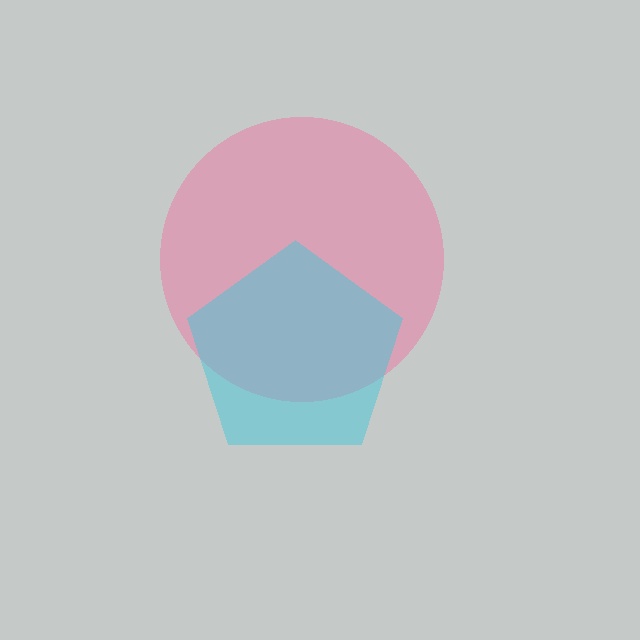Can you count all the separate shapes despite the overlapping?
Yes, there are 2 separate shapes.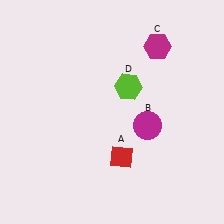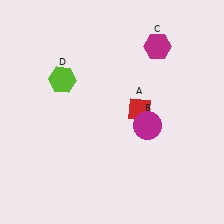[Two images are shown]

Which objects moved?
The objects that moved are: the red diamond (A), the lime hexagon (D).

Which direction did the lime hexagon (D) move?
The lime hexagon (D) moved left.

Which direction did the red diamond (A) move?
The red diamond (A) moved up.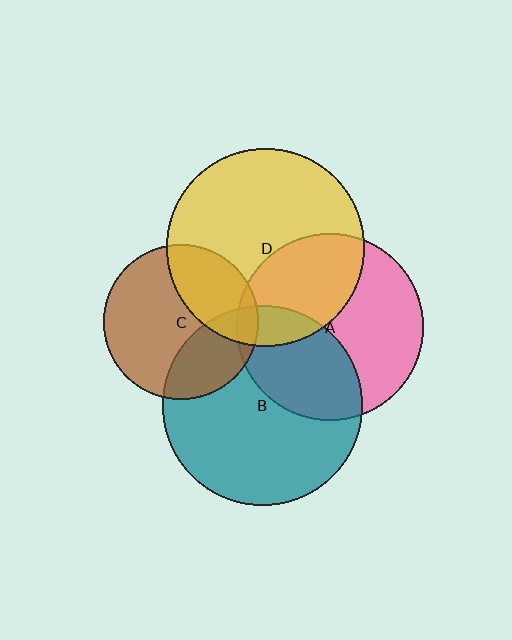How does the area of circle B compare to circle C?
Approximately 1.7 times.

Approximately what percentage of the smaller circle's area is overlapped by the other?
Approximately 35%.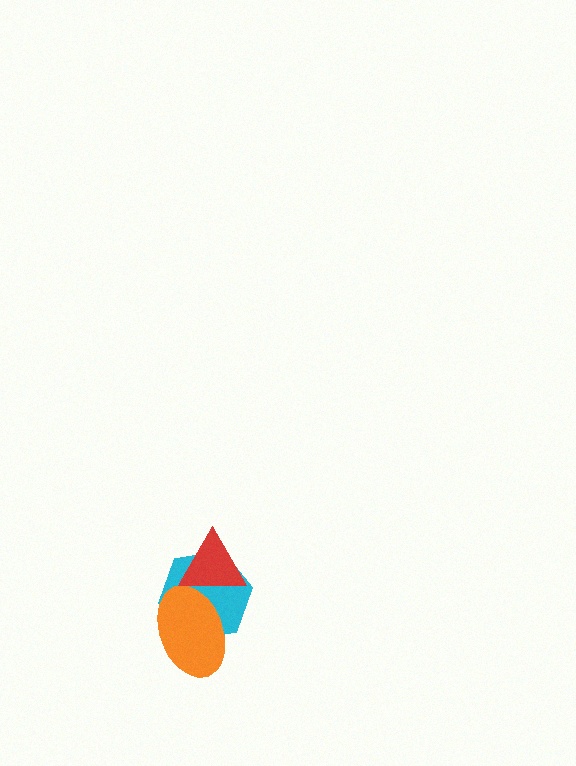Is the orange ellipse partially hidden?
Yes, it is partially covered by another shape.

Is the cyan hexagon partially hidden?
Yes, it is partially covered by another shape.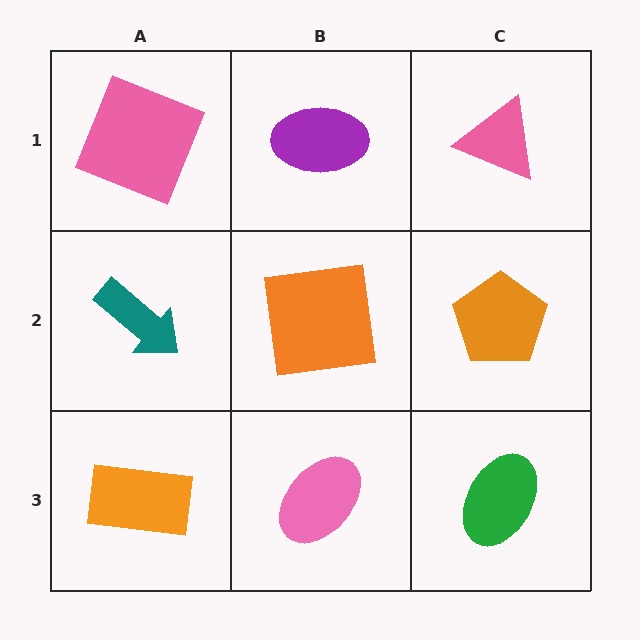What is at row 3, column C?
A green ellipse.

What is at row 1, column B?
A purple ellipse.